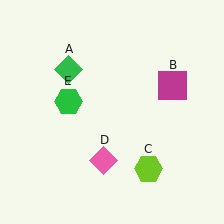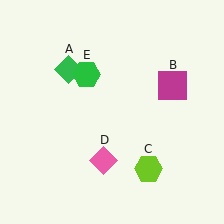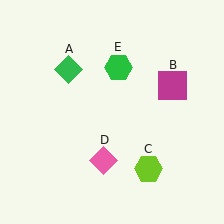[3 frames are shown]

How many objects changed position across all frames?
1 object changed position: green hexagon (object E).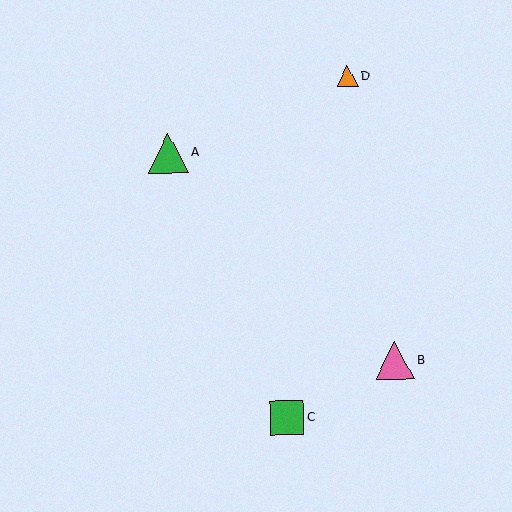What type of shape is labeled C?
Shape C is a green square.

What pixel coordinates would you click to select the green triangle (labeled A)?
Click at (168, 153) to select the green triangle A.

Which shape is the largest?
The green triangle (labeled A) is the largest.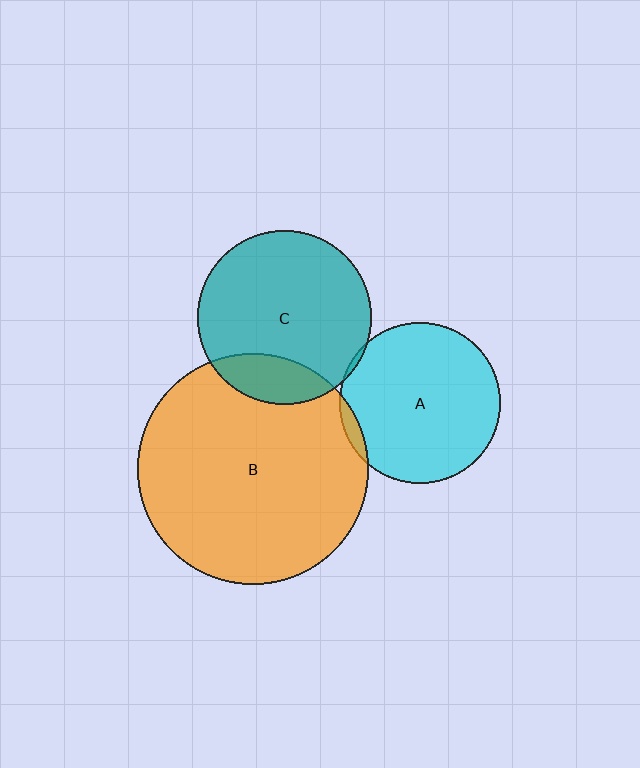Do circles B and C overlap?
Yes.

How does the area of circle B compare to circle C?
Approximately 1.8 times.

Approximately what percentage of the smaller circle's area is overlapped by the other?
Approximately 20%.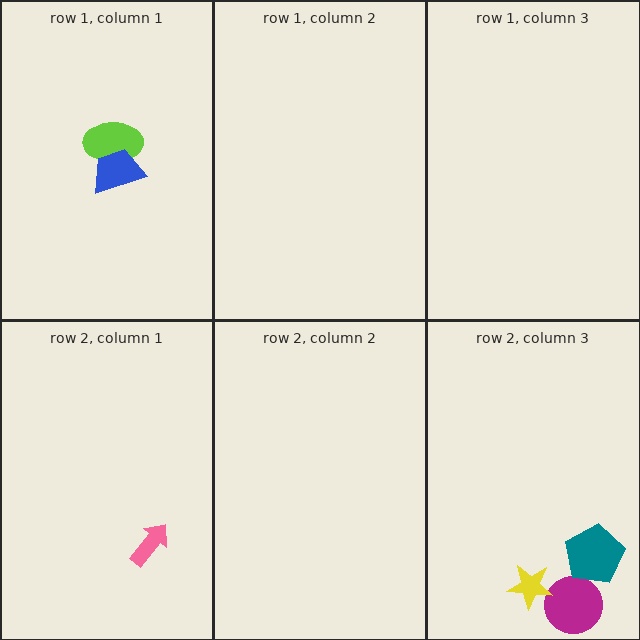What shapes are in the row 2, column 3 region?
The magenta circle, the yellow star, the teal pentagon.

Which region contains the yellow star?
The row 2, column 3 region.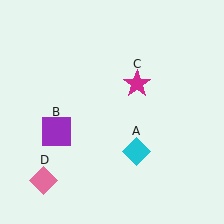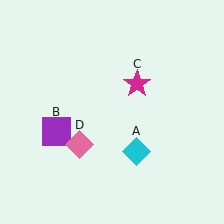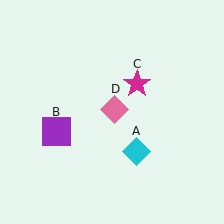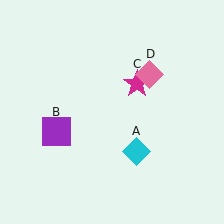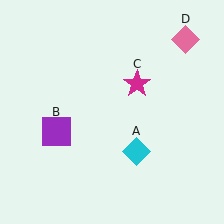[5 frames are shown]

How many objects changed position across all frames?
1 object changed position: pink diamond (object D).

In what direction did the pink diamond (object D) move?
The pink diamond (object D) moved up and to the right.